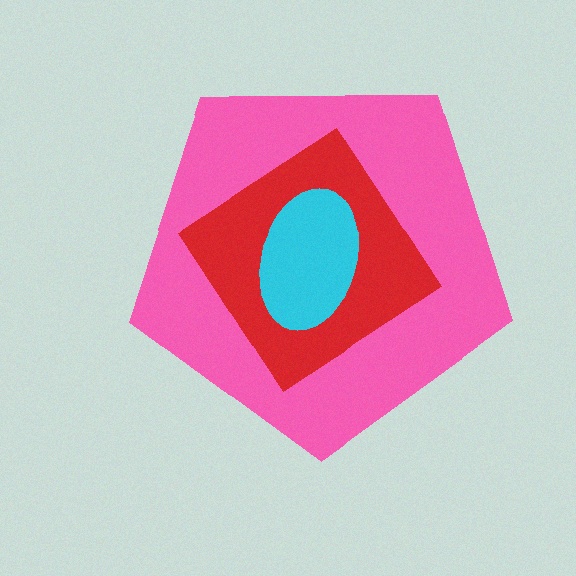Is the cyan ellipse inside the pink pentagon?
Yes.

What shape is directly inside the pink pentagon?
The red diamond.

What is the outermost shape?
The pink pentagon.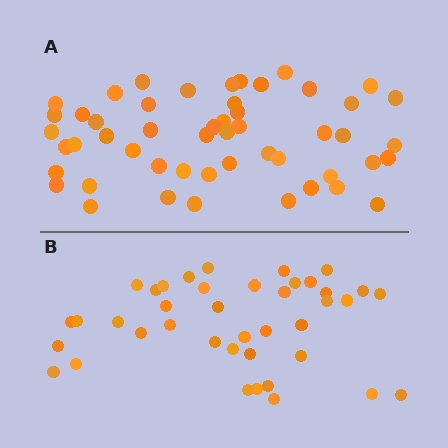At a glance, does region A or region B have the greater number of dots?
Region A (the top region) has more dots.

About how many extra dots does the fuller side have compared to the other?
Region A has roughly 12 or so more dots than region B.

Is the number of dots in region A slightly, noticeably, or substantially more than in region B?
Region A has noticeably more, but not dramatically so. The ratio is roughly 1.3 to 1.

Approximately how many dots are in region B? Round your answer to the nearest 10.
About 40 dots.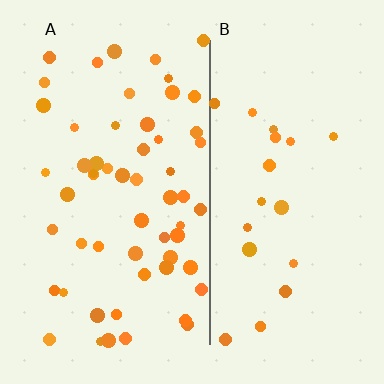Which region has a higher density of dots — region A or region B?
A (the left).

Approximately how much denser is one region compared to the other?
Approximately 2.8× — region A over region B.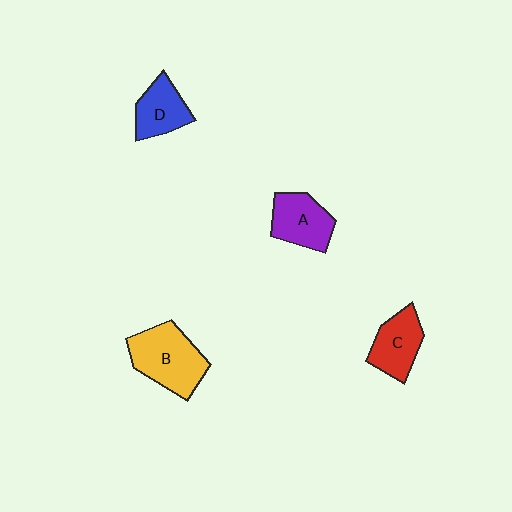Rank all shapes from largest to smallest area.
From largest to smallest: B (yellow), A (purple), C (red), D (blue).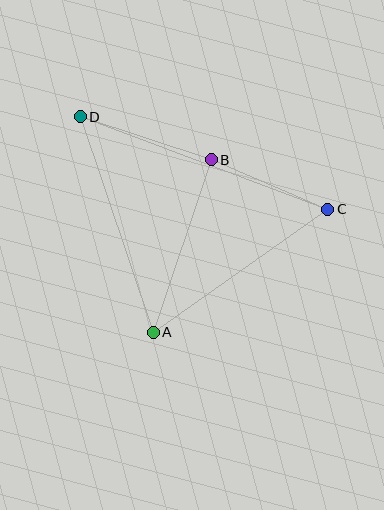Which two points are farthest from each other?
Points C and D are farthest from each other.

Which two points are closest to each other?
Points B and C are closest to each other.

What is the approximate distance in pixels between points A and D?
The distance between A and D is approximately 227 pixels.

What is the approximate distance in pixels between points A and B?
The distance between A and B is approximately 182 pixels.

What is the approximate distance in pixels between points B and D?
The distance between B and D is approximately 138 pixels.